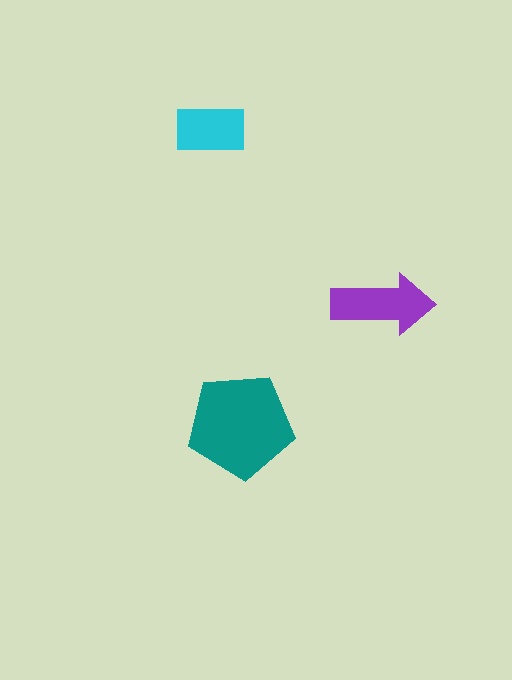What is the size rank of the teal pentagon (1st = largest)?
1st.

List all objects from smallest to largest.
The cyan rectangle, the purple arrow, the teal pentagon.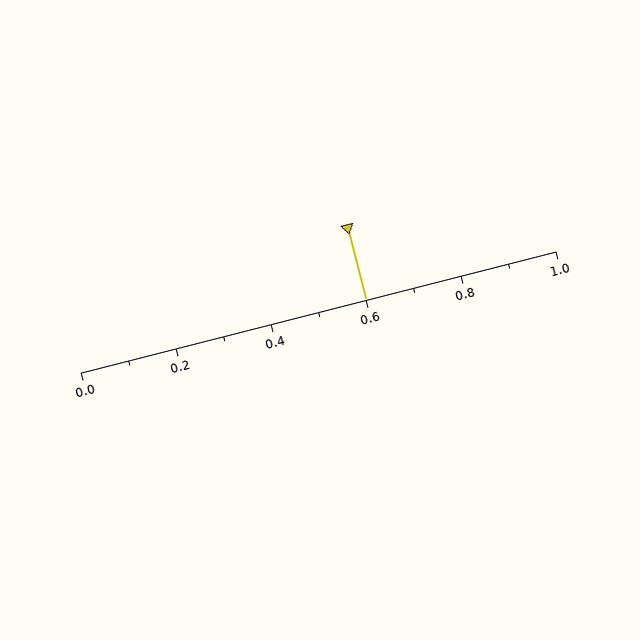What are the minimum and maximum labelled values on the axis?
The axis runs from 0.0 to 1.0.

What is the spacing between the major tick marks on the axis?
The major ticks are spaced 0.2 apart.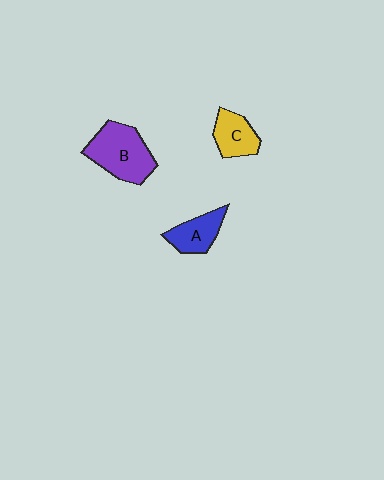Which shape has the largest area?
Shape B (purple).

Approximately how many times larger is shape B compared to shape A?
Approximately 1.7 times.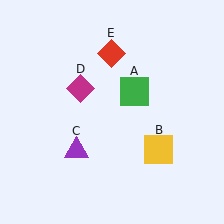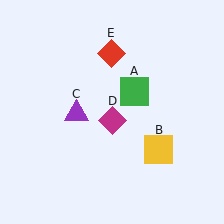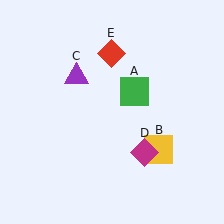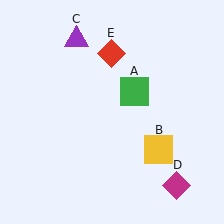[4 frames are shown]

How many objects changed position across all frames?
2 objects changed position: purple triangle (object C), magenta diamond (object D).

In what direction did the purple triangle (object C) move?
The purple triangle (object C) moved up.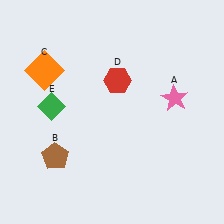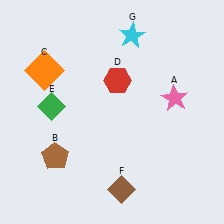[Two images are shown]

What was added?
A brown diamond (F), a cyan star (G) were added in Image 2.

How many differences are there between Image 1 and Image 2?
There are 2 differences between the two images.